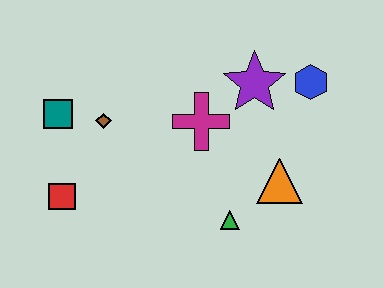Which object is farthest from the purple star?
The red square is farthest from the purple star.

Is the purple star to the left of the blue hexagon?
Yes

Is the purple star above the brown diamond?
Yes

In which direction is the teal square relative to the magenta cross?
The teal square is to the left of the magenta cross.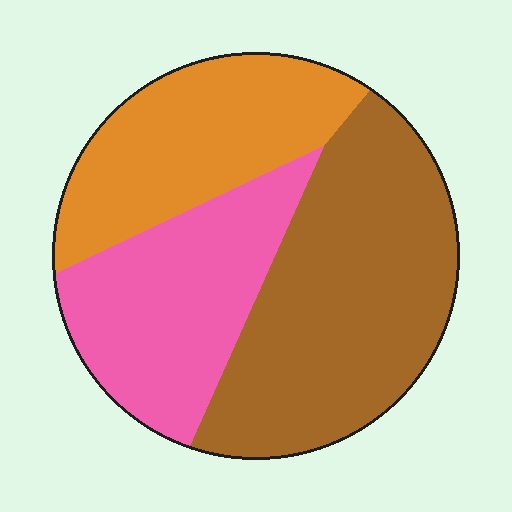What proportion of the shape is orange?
Orange covers about 25% of the shape.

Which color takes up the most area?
Brown, at roughly 45%.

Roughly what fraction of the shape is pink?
Pink takes up about one quarter (1/4) of the shape.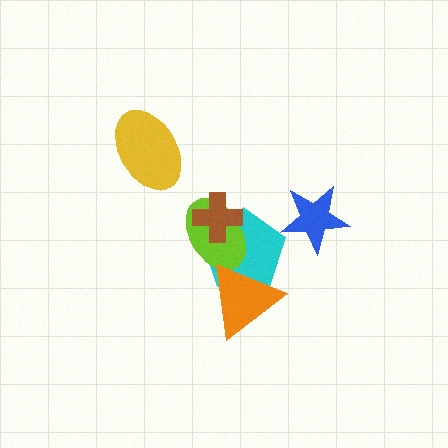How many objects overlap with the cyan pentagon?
3 objects overlap with the cyan pentagon.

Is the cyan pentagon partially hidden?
Yes, it is partially covered by another shape.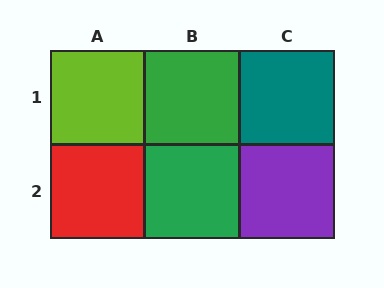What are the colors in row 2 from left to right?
Red, green, purple.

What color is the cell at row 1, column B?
Green.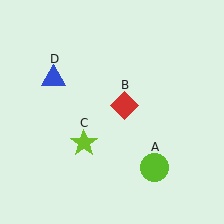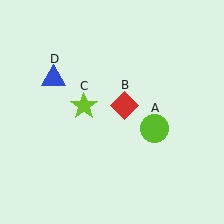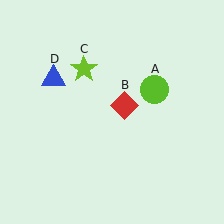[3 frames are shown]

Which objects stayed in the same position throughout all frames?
Red diamond (object B) and blue triangle (object D) remained stationary.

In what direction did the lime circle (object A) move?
The lime circle (object A) moved up.